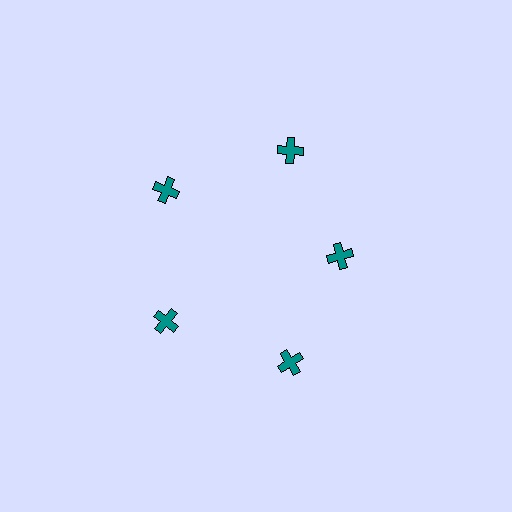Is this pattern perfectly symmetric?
No. The 5 teal crosses are arranged in a ring, but one element near the 3 o'clock position is pulled inward toward the center, breaking the 5-fold rotational symmetry.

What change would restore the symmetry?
The symmetry would be restored by moving it outward, back onto the ring so that all 5 crosses sit at equal angles and equal distance from the center.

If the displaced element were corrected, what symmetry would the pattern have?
It would have 5-fold rotational symmetry — the pattern would map onto itself every 72 degrees.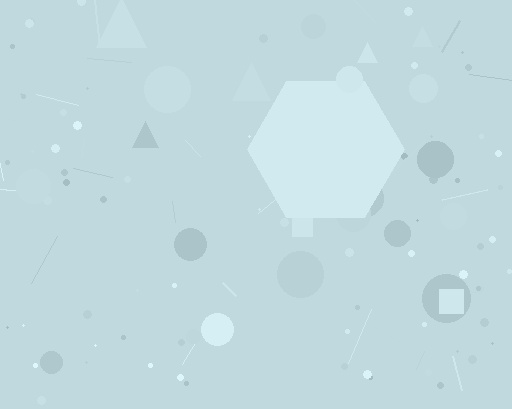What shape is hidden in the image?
A hexagon is hidden in the image.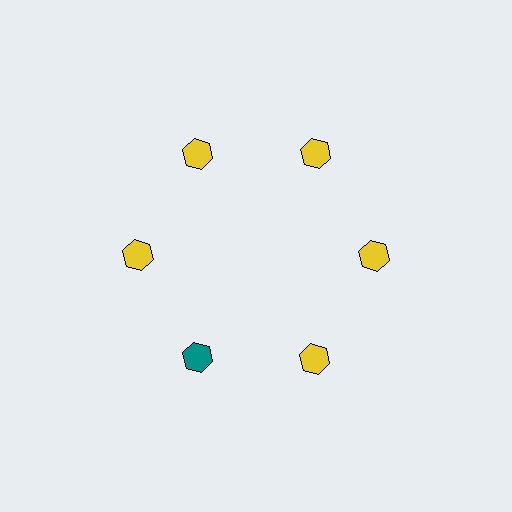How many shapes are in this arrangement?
There are 6 shapes arranged in a ring pattern.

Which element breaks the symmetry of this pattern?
The teal hexagon at roughly the 7 o'clock position breaks the symmetry. All other shapes are yellow hexagons.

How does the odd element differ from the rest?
It has a different color: teal instead of yellow.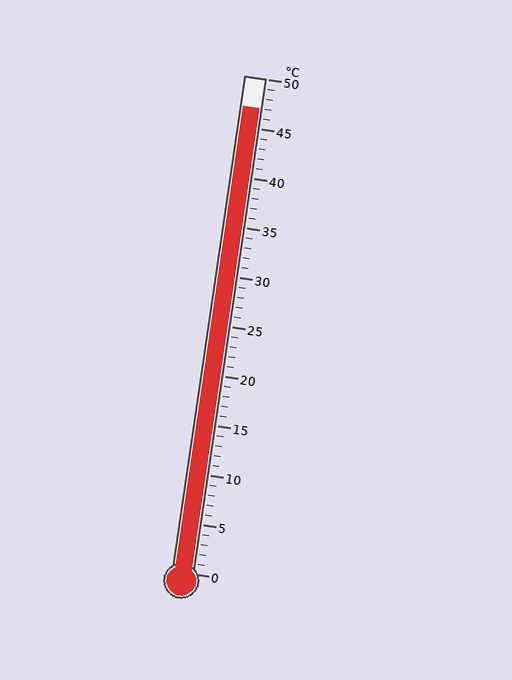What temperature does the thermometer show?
The thermometer shows approximately 47°C.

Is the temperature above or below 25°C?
The temperature is above 25°C.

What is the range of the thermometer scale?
The thermometer scale ranges from 0°C to 50°C.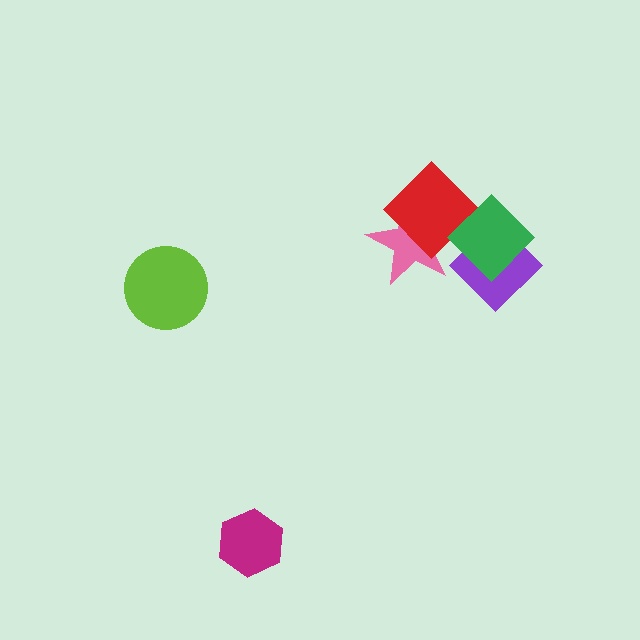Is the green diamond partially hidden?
No, no other shape covers it.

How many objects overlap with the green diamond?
3 objects overlap with the green diamond.